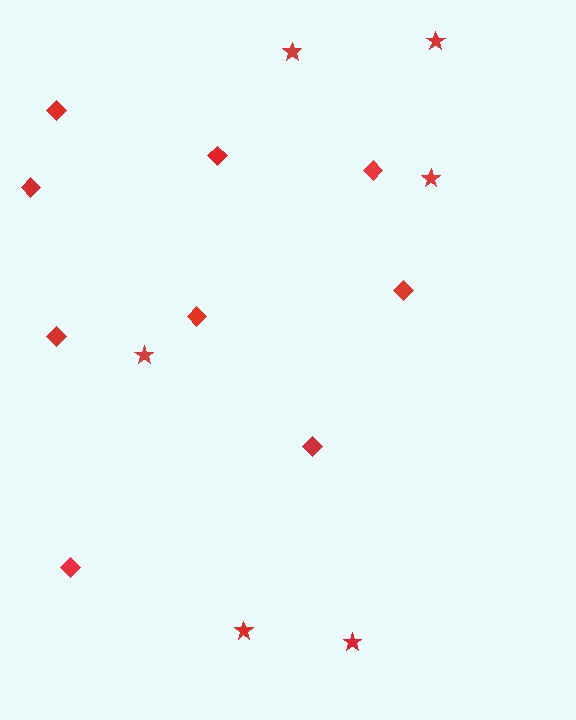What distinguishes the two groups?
There are 2 groups: one group of stars (6) and one group of diamonds (9).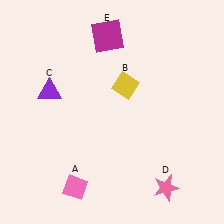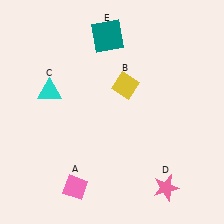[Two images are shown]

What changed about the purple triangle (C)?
In Image 1, C is purple. In Image 2, it changed to cyan.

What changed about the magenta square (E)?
In Image 1, E is magenta. In Image 2, it changed to teal.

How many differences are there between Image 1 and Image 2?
There are 2 differences between the two images.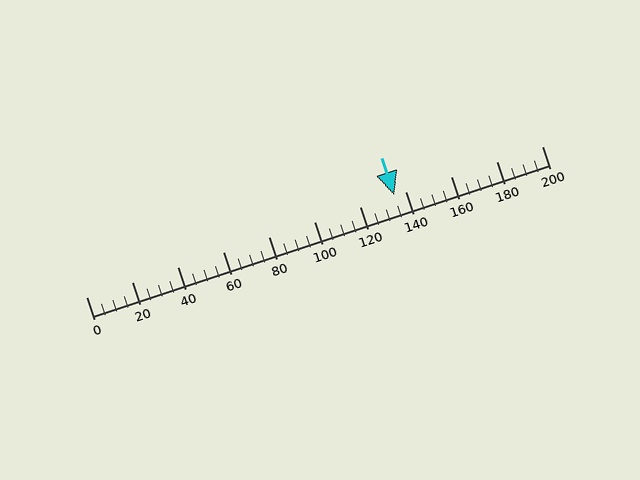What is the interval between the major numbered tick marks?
The major tick marks are spaced 20 units apart.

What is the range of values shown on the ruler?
The ruler shows values from 0 to 200.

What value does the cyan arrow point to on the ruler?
The cyan arrow points to approximately 135.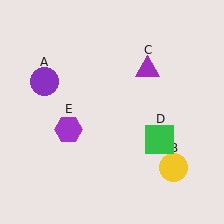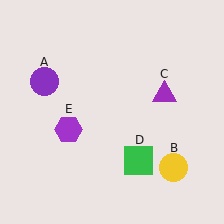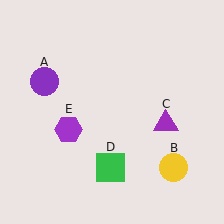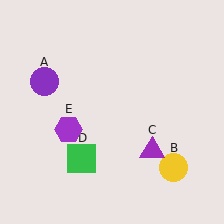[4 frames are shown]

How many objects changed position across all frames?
2 objects changed position: purple triangle (object C), green square (object D).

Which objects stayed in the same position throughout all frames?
Purple circle (object A) and yellow circle (object B) and purple hexagon (object E) remained stationary.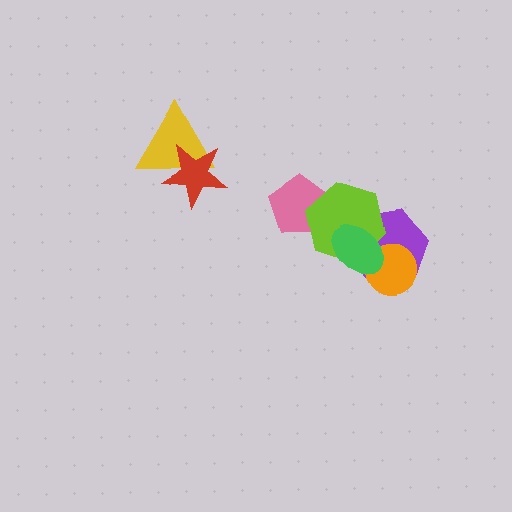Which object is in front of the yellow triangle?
The red star is in front of the yellow triangle.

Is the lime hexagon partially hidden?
Yes, it is partially covered by another shape.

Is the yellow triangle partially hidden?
Yes, it is partially covered by another shape.